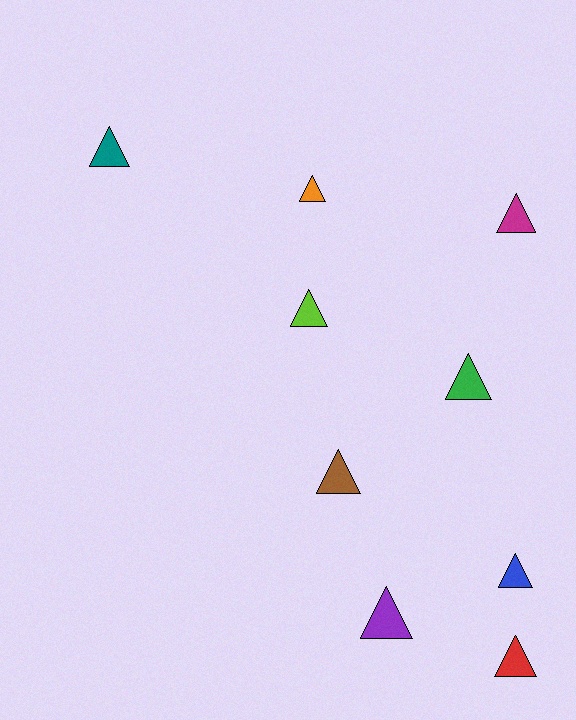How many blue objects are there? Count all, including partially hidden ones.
There is 1 blue object.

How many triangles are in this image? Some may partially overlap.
There are 9 triangles.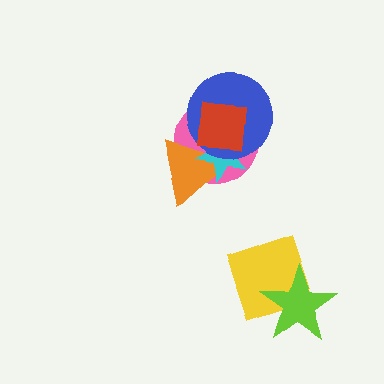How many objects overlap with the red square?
4 objects overlap with the red square.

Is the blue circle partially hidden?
Yes, it is partially covered by another shape.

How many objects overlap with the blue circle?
4 objects overlap with the blue circle.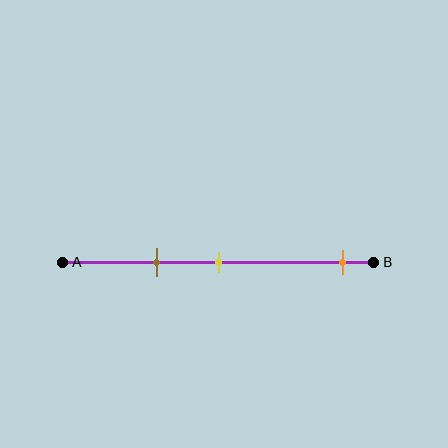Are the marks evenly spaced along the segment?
No, the marks are not evenly spaced.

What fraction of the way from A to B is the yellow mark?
The yellow mark is approximately 50% (0.5) of the way from A to B.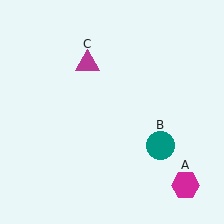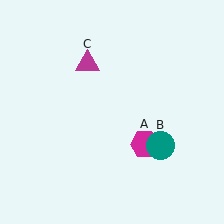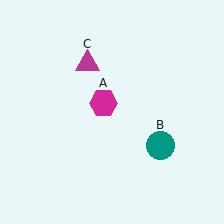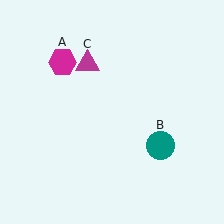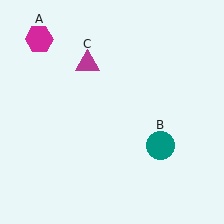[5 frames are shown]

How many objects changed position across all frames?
1 object changed position: magenta hexagon (object A).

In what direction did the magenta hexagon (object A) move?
The magenta hexagon (object A) moved up and to the left.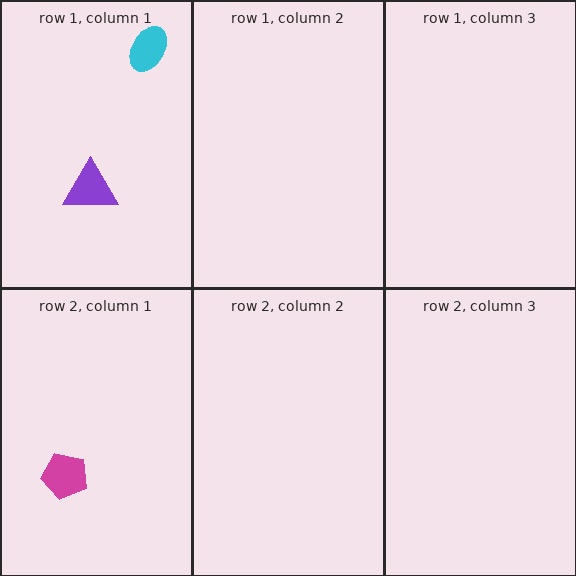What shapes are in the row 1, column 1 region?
The purple triangle, the cyan ellipse.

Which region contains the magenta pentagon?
The row 2, column 1 region.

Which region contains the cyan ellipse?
The row 1, column 1 region.